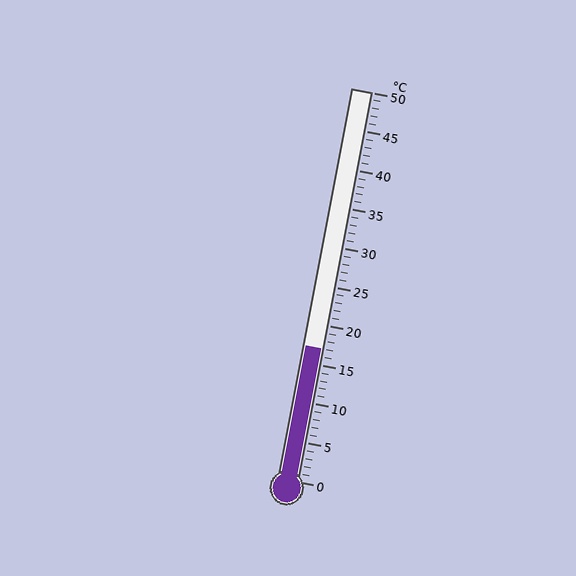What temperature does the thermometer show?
The thermometer shows approximately 17°C.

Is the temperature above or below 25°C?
The temperature is below 25°C.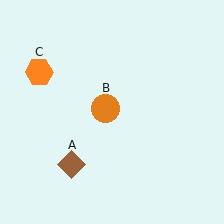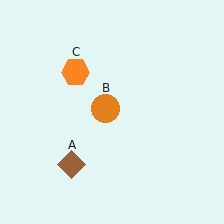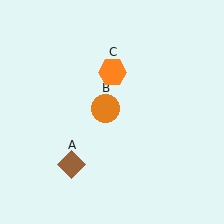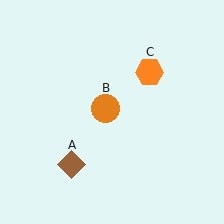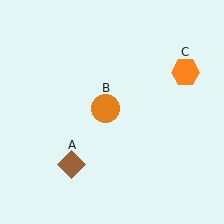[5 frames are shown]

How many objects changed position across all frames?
1 object changed position: orange hexagon (object C).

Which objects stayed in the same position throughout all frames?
Brown diamond (object A) and orange circle (object B) remained stationary.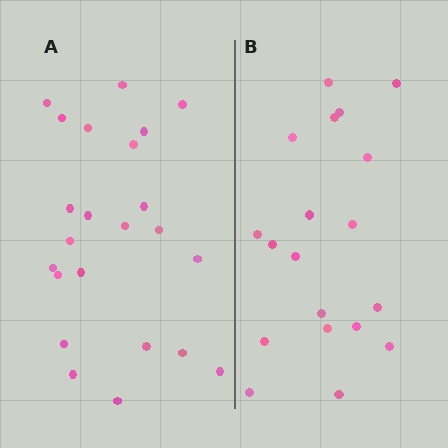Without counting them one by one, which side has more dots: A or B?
Region A (the left region) has more dots.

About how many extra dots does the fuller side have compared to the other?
Region A has about 4 more dots than region B.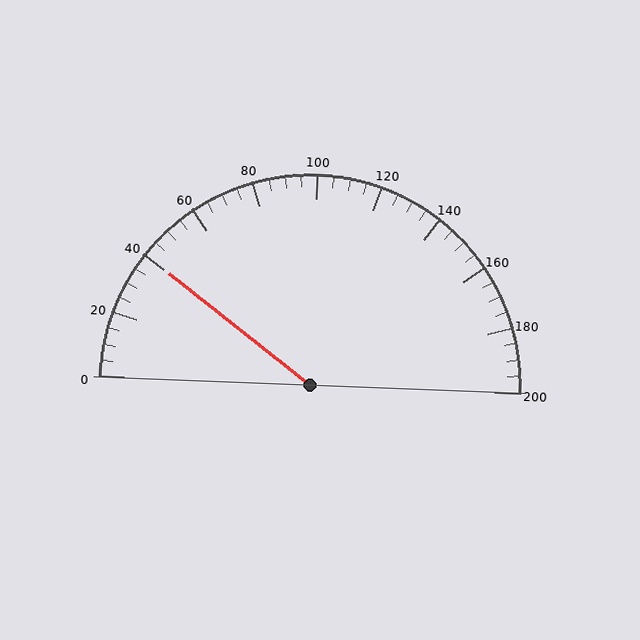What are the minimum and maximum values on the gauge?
The gauge ranges from 0 to 200.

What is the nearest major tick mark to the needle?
The nearest major tick mark is 40.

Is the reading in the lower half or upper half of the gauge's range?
The reading is in the lower half of the range (0 to 200).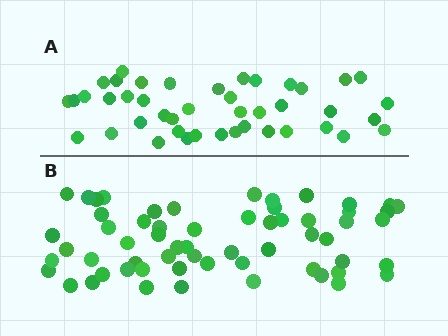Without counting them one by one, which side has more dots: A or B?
Region B (the bottom region) has more dots.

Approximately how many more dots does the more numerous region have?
Region B has approximately 15 more dots than region A.